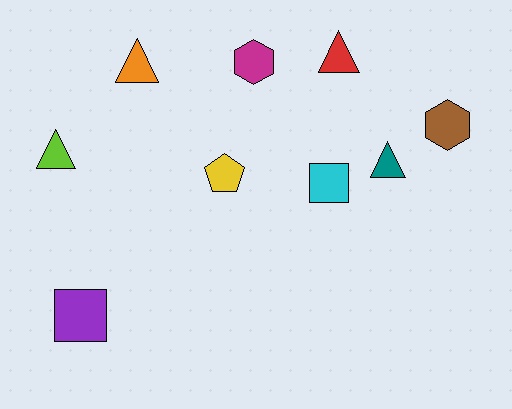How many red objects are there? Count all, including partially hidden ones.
There is 1 red object.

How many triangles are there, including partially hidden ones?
There are 4 triangles.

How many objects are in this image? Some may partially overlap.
There are 9 objects.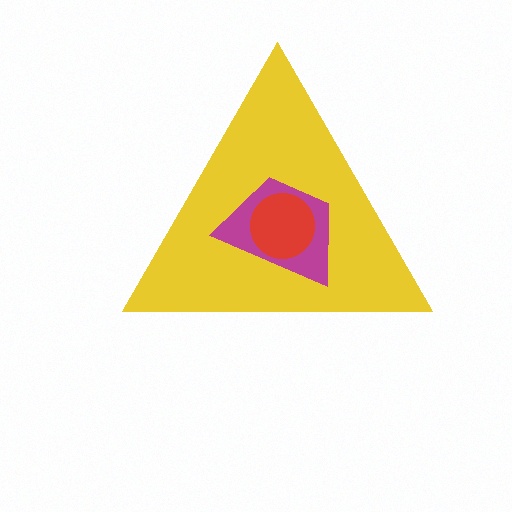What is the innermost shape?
The red circle.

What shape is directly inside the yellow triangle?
The magenta trapezoid.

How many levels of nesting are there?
3.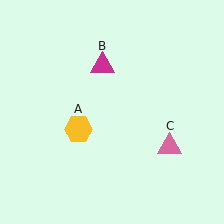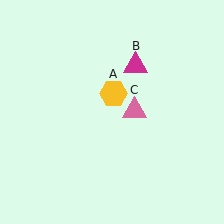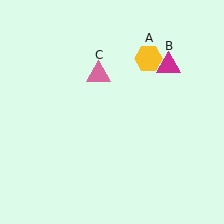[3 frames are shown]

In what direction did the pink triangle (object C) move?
The pink triangle (object C) moved up and to the left.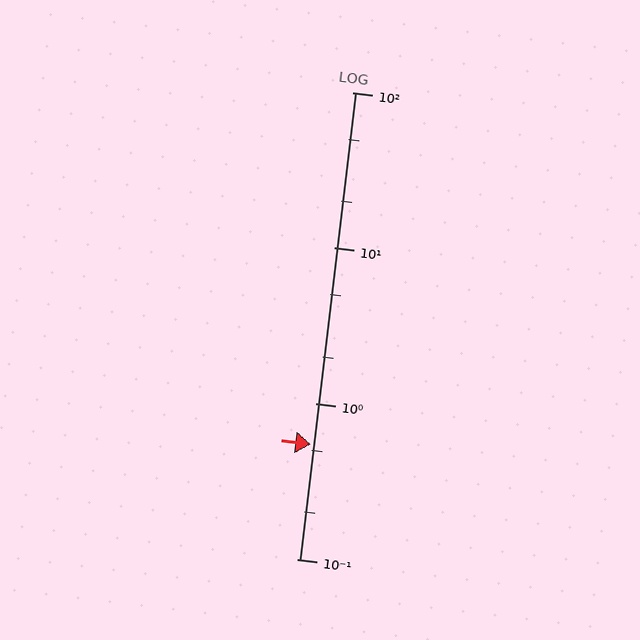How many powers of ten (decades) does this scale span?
The scale spans 3 decades, from 0.1 to 100.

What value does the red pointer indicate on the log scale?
The pointer indicates approximately 0.55.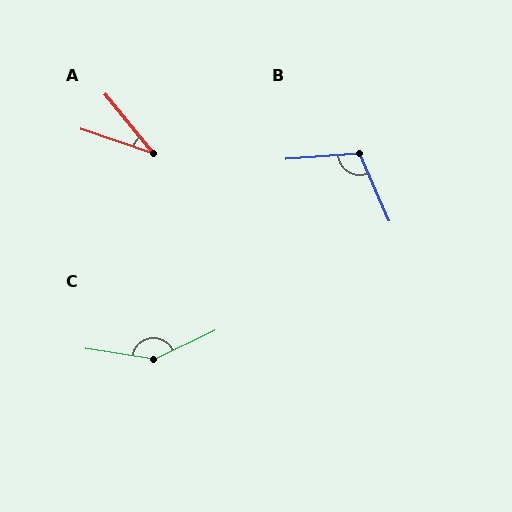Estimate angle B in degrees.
Approximately 109 degrees.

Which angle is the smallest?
A, at approximately 32 degrees.